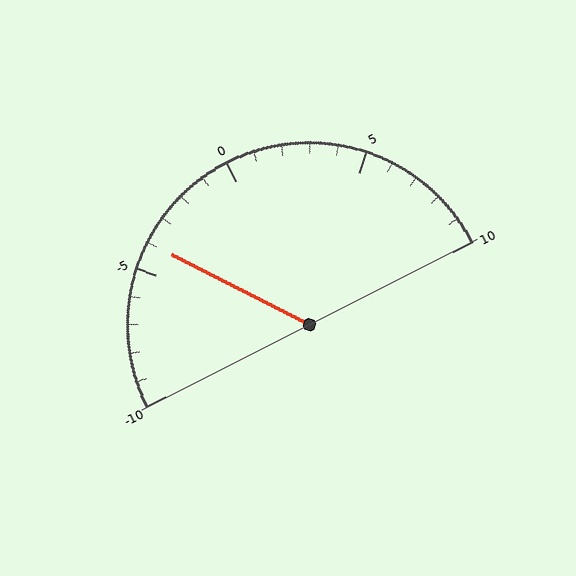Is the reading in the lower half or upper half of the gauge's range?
The reading is in the lower half of the range (-10 to 10).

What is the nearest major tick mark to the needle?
The nearest major tick mark is -5.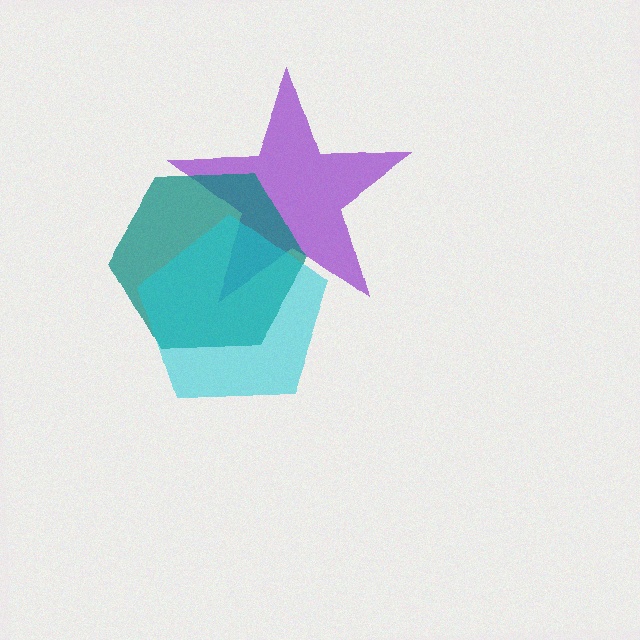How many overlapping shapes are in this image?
There are 3 overlapping shapes in the image.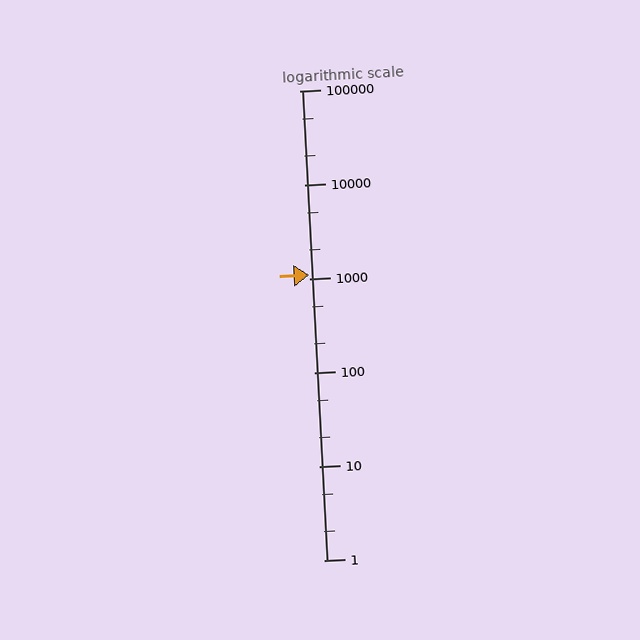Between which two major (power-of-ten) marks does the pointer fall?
The pointer is between 1000 and 10000.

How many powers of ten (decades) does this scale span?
The scale spans 5 decades, from 1 to 100000.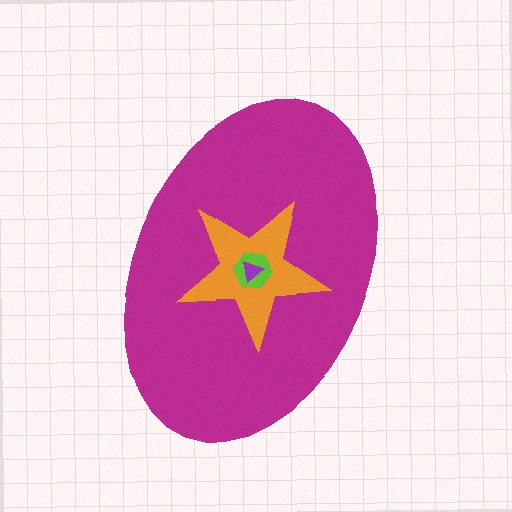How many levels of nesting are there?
4.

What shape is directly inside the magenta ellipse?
The orange star.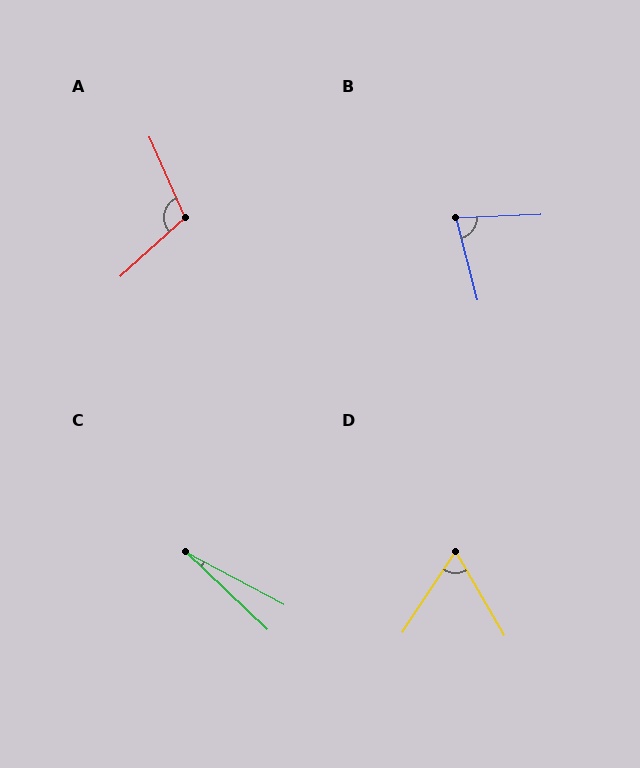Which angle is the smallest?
C, at approximately 15 degrees.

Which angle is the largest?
A, at approximately 109 degrees.